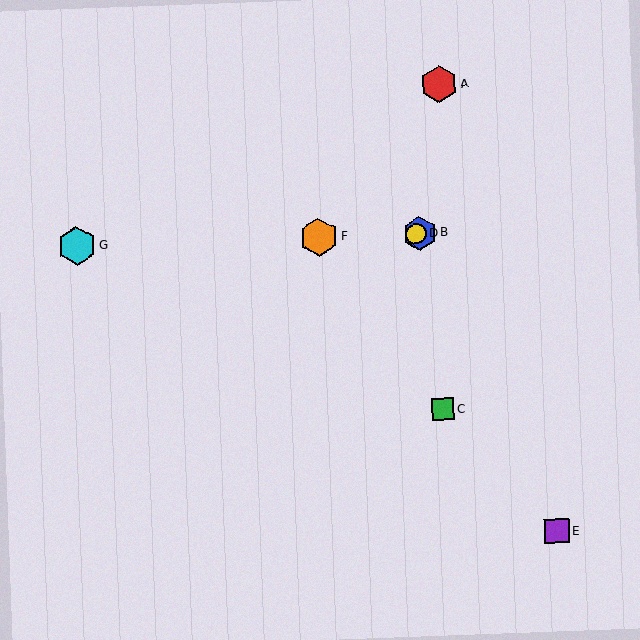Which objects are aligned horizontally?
Objects B, D, F, G are aligned horizontally.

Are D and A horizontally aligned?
No, D is at y≈234 and A is at y≈84.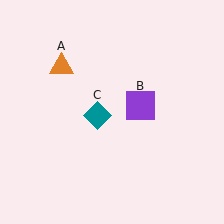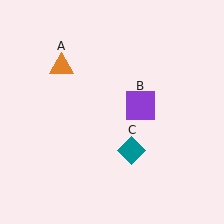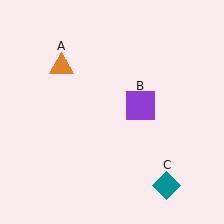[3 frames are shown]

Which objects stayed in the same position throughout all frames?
Orange triangle (object A) and purple square (object B) remained stationary.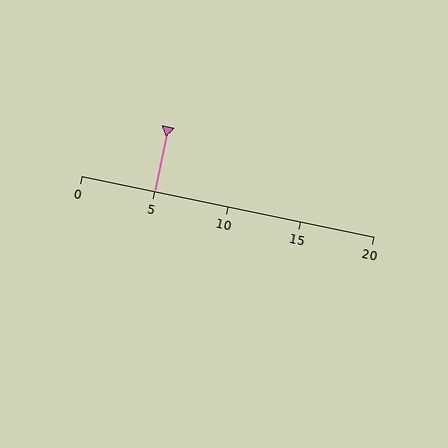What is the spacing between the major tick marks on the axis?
The major ticks are spaced 5 apart.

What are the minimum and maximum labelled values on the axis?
The axis runs from 0 to 20.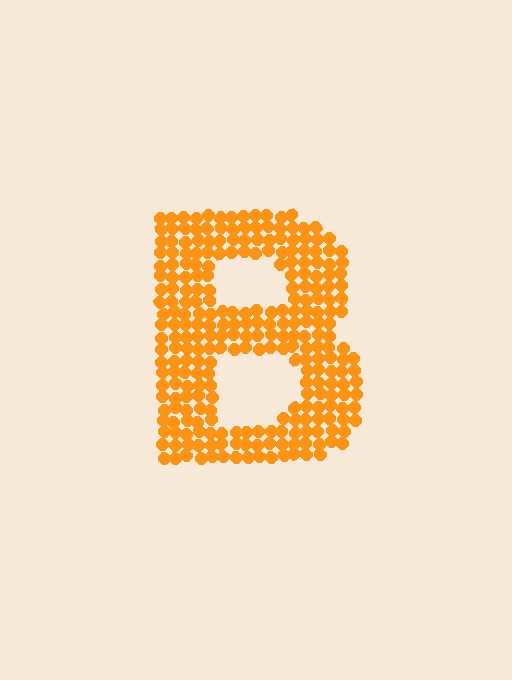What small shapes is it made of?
It is made of small circles.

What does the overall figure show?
The overall figure shows the letter B.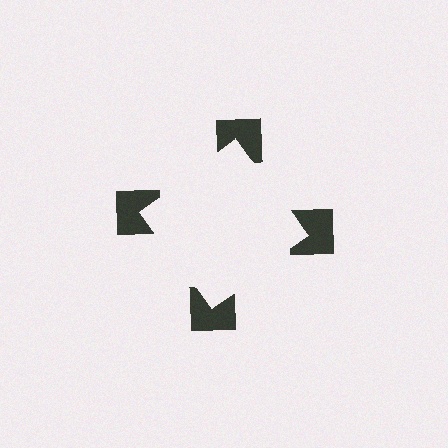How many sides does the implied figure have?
4 sides.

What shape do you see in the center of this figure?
An illusory square — its edges are inferred from the aligned wedge cuts in the notched squares, not physically drawn.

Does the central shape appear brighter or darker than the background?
It typically appears slightly brighter than the background, even though no actual brightness change is drawn.